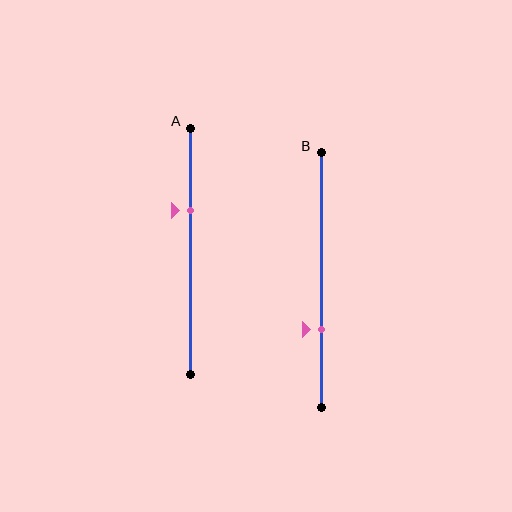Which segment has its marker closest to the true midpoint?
Segment A has its marker closest to the true midpoint.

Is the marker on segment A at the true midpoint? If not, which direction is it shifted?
No, the marker on segment A is shifted upward by about 17% of the segment length.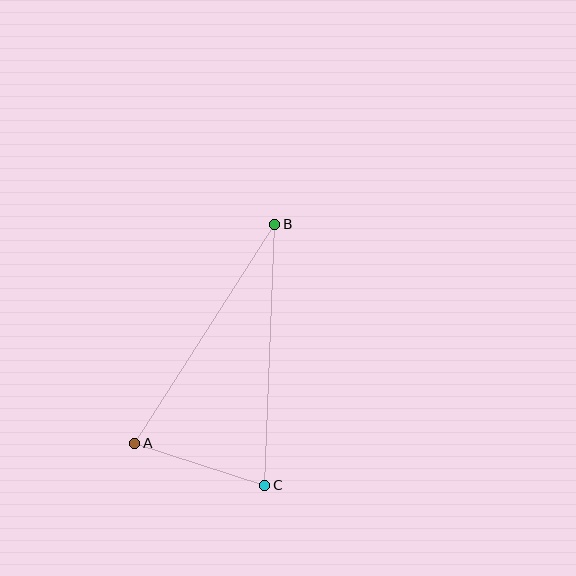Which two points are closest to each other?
Points A and C are closest to each other.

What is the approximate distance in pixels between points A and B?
The distance between A and B is approximately 260 pixels.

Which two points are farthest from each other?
Points B and C are farthest from each other.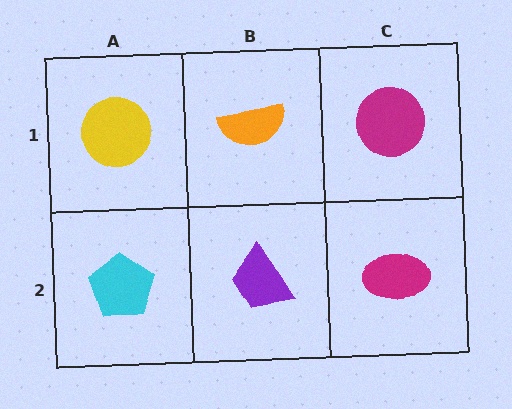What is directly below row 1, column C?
A magenta ellipse.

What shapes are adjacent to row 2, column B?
An orange semicircle (row 1, column B), a cyan pentagon (row 2, column A), a magenta ellipse (row 2, column C).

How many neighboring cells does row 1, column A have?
2.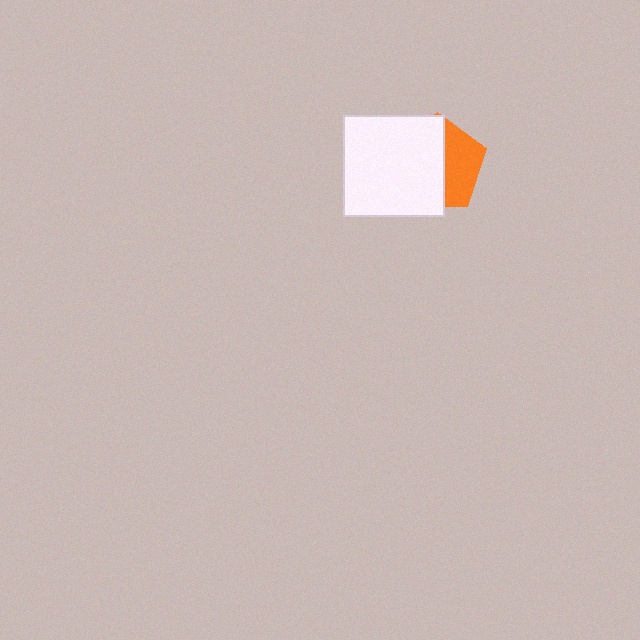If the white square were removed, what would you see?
You would see the complete orange pentagon.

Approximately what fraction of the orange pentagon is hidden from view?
Roughly 61% of the orange pentagon is hidden behind the white square.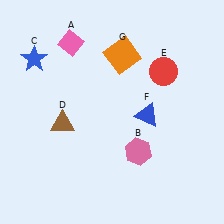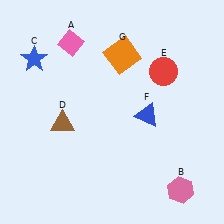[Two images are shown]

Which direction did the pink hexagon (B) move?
The pink hexagon (B) moved right.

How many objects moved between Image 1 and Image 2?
1 object moved between the two images.